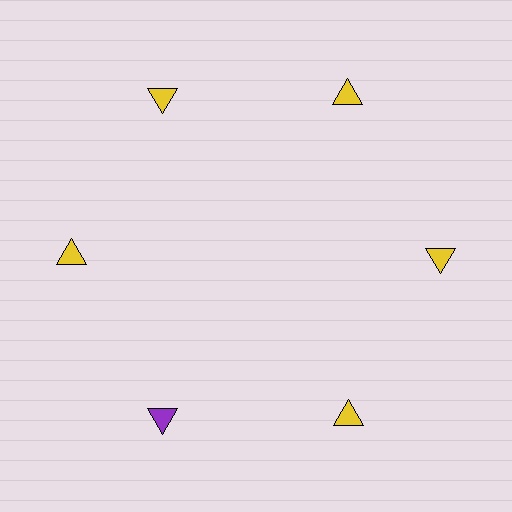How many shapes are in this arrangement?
There are 6 shapes arranged in a ring pattern.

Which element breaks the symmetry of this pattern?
The purple triangle at roughly the 7 o'clock position breaks the symmetry. All other shapes are yellow triangles.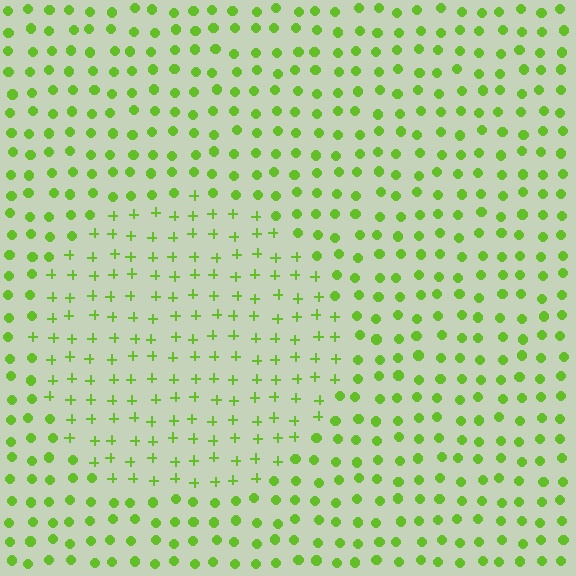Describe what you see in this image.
The image is filled with small lime elements arranged in a uniform grid. A circle-shaped region contains plus signs, while the surrounding area contains circles. The boundary is defined purely by the change in element shape.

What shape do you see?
I see a circle.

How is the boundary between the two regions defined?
The boundary is defined by a change in element shape: plus signs inside vs. circles outside. All elements share the same color and spacing.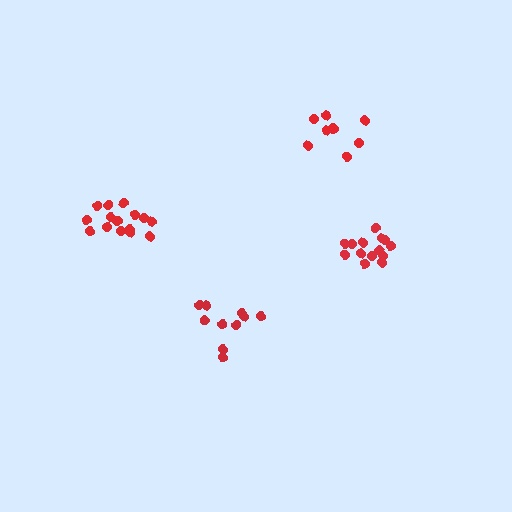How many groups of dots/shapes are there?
There are 4 groups.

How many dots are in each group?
Group 1: 9 dots, Group 2: 15 dots, Group 3: 14 dots, Group 4: 10 dots (48 total).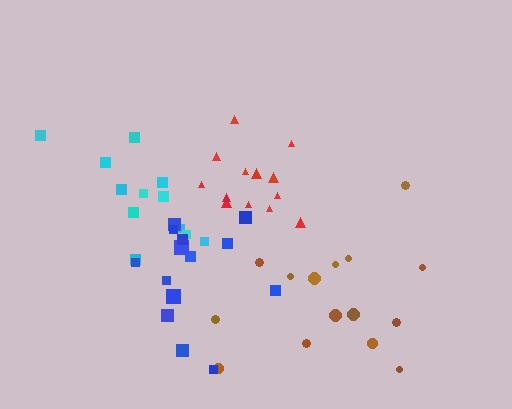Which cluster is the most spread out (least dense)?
Blue.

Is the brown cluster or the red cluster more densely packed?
Red.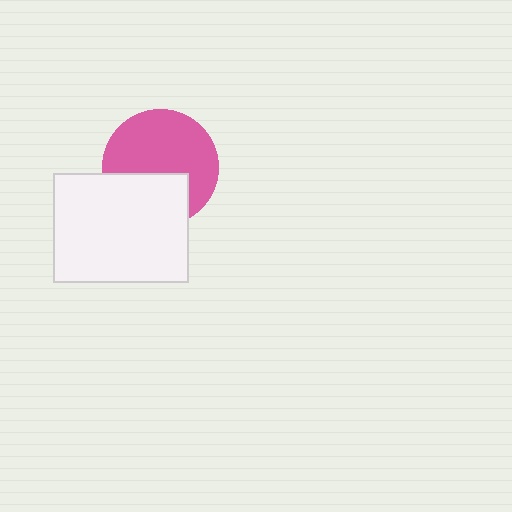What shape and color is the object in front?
The object in front is a white rectangle.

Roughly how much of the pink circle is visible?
About half of it is visible (roughly 65%).